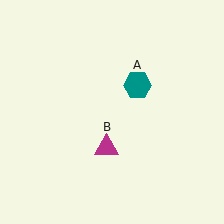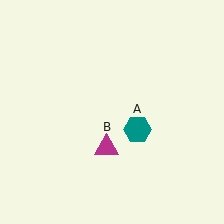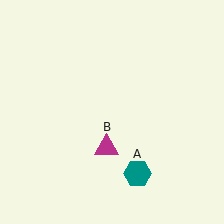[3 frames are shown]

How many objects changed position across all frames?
1 object changed position: teal hexagon (object A).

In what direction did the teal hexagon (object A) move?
The teal hexagon (object A) moved down.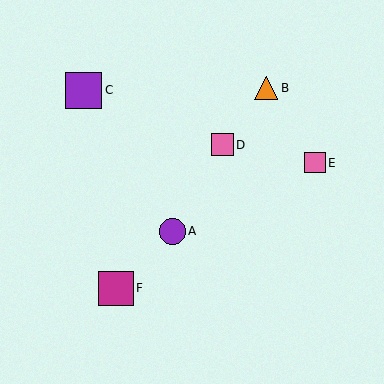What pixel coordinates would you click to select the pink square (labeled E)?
Click at (315, 163) to select the pink square E.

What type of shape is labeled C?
Shape C is a purple square.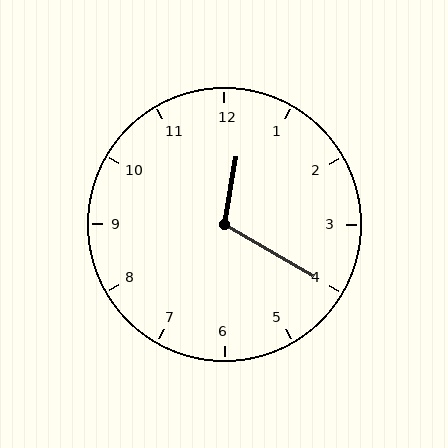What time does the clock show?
12:20.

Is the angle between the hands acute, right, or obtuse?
It is obtuse.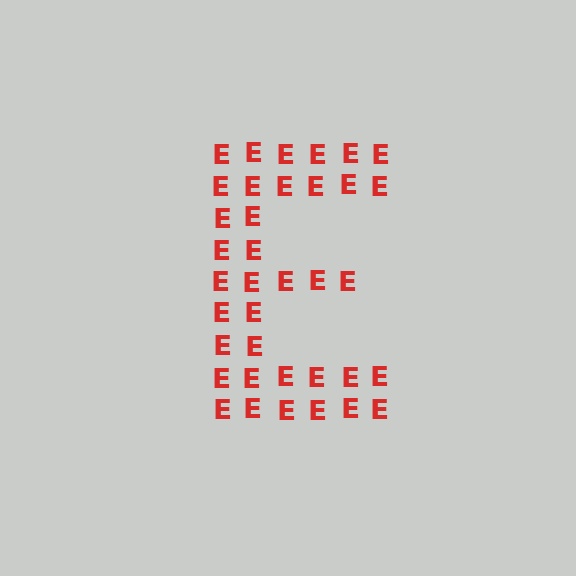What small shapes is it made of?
It is made of small letter E's.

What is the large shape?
The large shape is the letter E.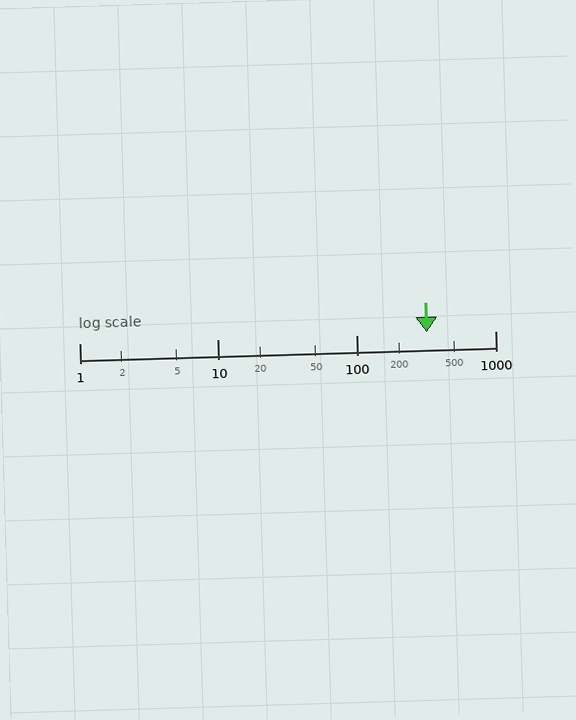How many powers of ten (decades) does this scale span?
The scale spans 3 decades, from 1 to 1000.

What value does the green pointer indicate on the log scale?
The pointer indicates approximately 320.